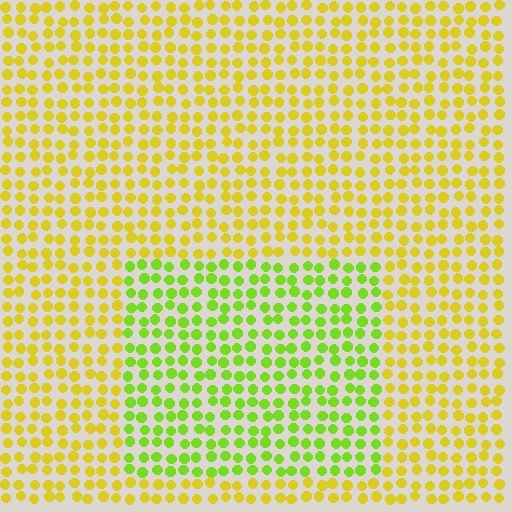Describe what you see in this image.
The image is filled with small yellow elements in a uniform arrangement. A rectangle-shaped region is visible where the elements are tinted to a slightly different hue, forming a subtle color boundary.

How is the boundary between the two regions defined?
The boundary is defined purely by a slight shift in hue (about 38 degrees). Spacing, size, and orientation are identical on both sides.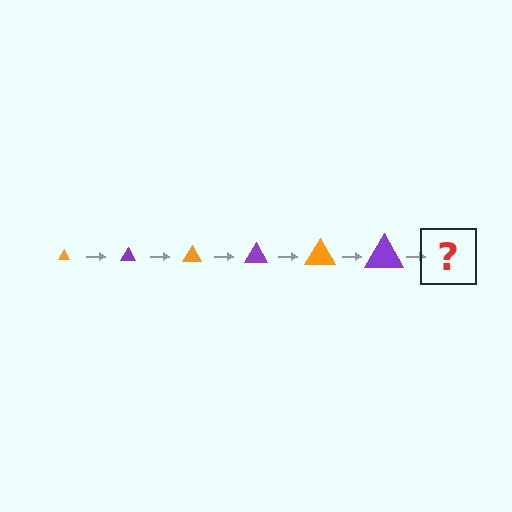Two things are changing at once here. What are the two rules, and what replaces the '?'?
The two rules are that the triangle grows larger each step and the color cycles through orange and purple. The '?' should be an orange triangle, larger than the previous one.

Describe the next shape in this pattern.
It should be an orange triangle, larger than the previous one.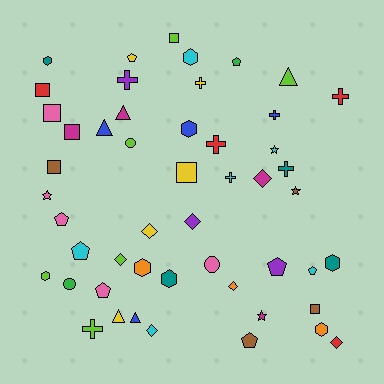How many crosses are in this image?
There are 8 crosses.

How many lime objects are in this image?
There are 6 lime objects.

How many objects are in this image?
There are 50 objects.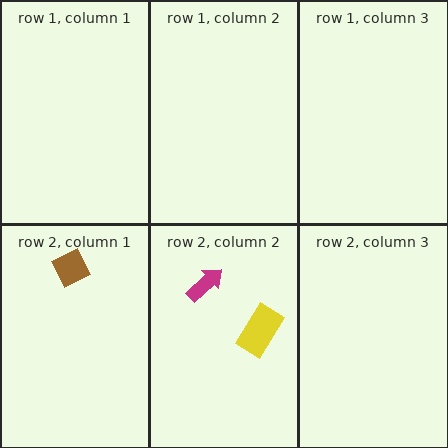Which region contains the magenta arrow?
The row 2, column 2 region.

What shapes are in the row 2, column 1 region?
The brown diamond.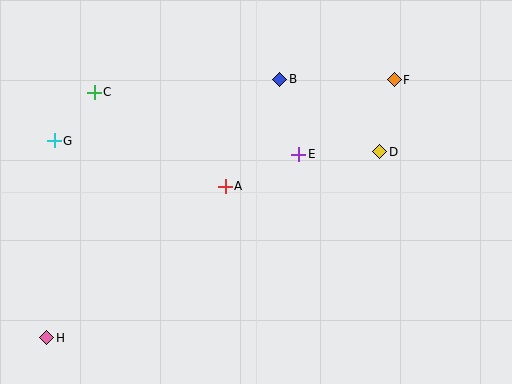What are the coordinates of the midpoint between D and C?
The midpoint between D and C is at (237, 122).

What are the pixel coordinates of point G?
Point G is at (54, 141).